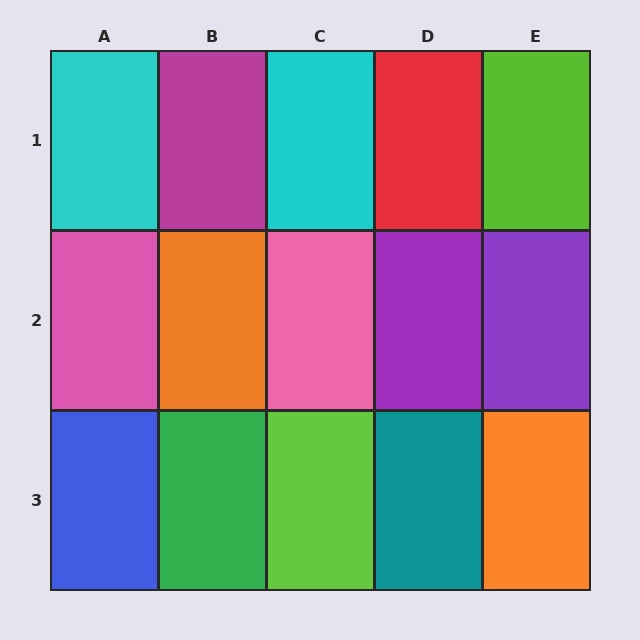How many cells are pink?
2 cells are pink.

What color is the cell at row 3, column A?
Blue.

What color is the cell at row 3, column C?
Lime.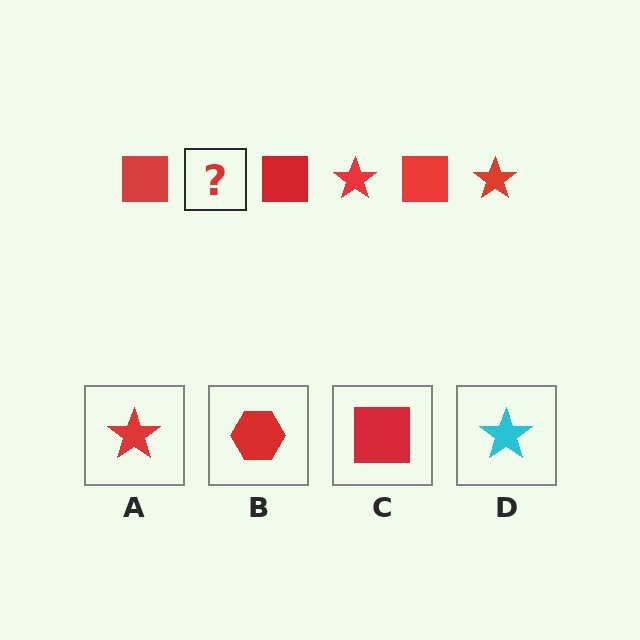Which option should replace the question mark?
Option A.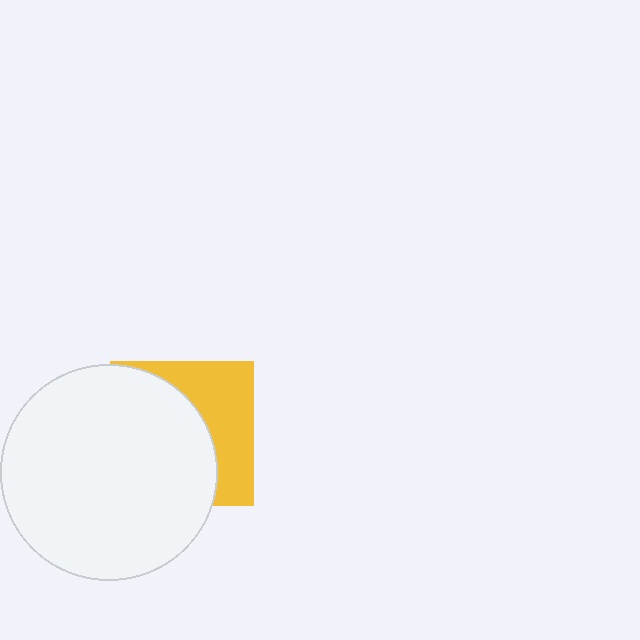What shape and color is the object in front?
The object in front is a white circle.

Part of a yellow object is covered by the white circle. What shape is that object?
It is a square.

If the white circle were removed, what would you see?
You would see the complete yellow square.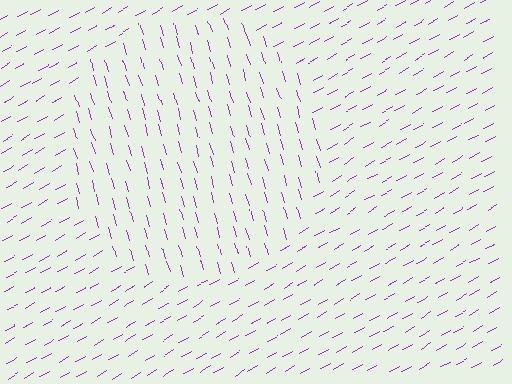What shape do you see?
I see a circle.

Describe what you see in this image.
The image is filled with small purple line segments. A circle region in the image has lines oriented differently from the surrounding lines, creating a visible texture boundary.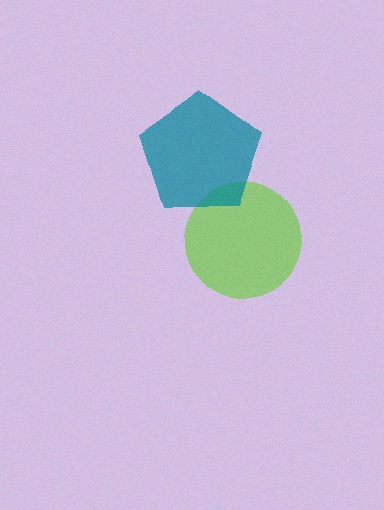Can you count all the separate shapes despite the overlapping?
Yes, there are 2 separate shapes.